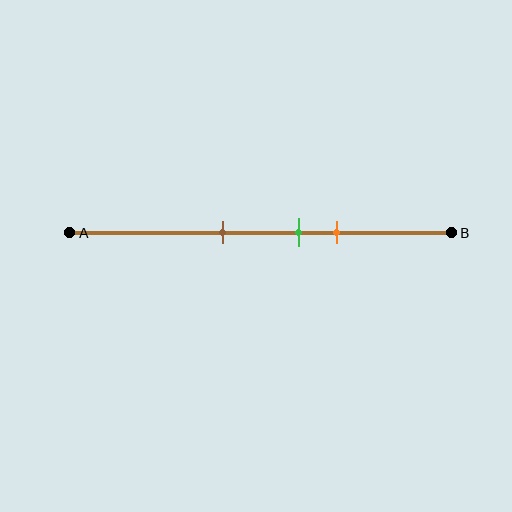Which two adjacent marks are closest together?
The green and orange marks are the closest adjacent pair.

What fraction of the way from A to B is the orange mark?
The orange mark is approximately 70% (0.7) of the way from A to B.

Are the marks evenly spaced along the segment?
Yes, the marks are approximately evenly spaced.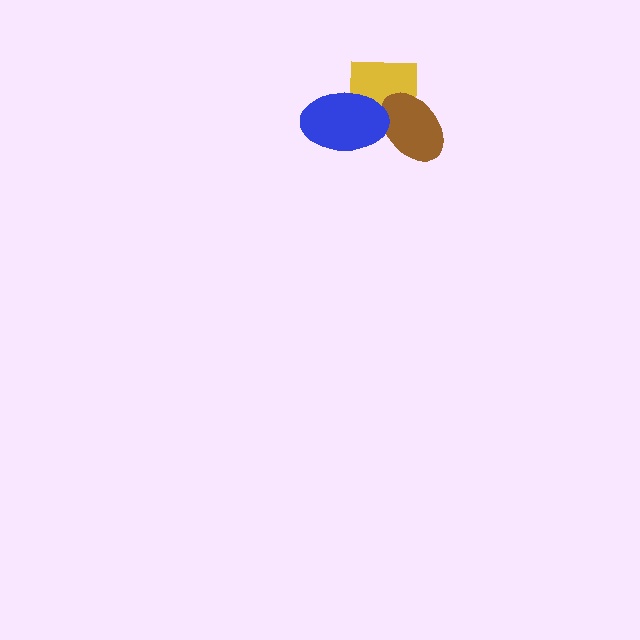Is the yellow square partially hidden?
Yes, it is partially covered by another shape.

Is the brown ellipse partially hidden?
Yes, it is partially covered by another shape.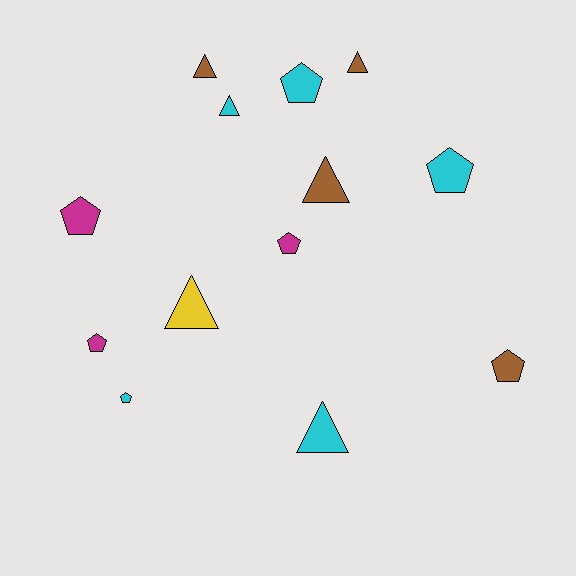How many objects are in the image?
There are 13 objects.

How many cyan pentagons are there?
There are 3 cyan pentagons.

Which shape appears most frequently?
Pentagon, with 7 objects.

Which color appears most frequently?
Cyan, with 5 objects.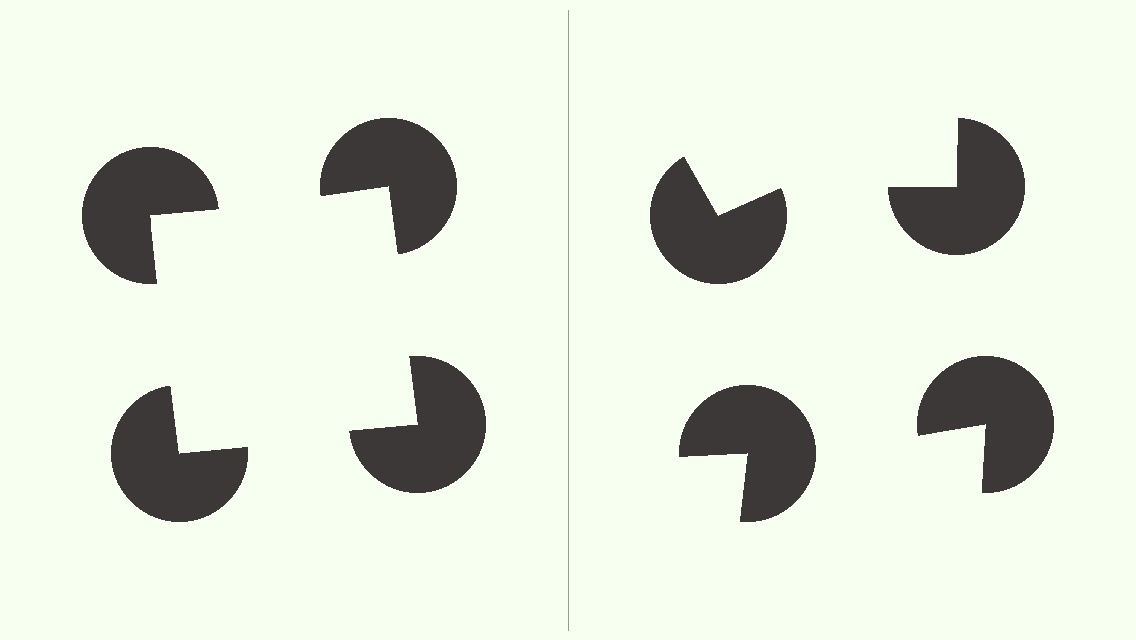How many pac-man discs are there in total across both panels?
8 — 4 on each side.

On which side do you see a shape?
An illusory square appears on the left side. On the right side the wedge cuts are rotated, so no coherent shape forms.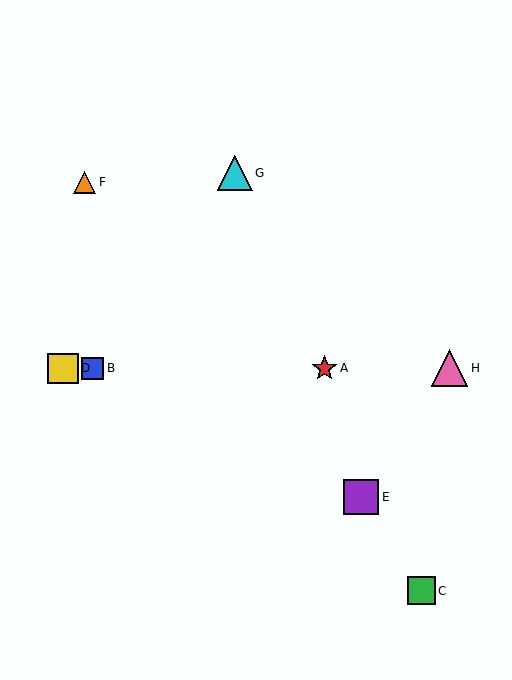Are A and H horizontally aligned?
Yes, both are at y≈368.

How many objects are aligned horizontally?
4 objects (A, B, D, H) are aligned horizontally.